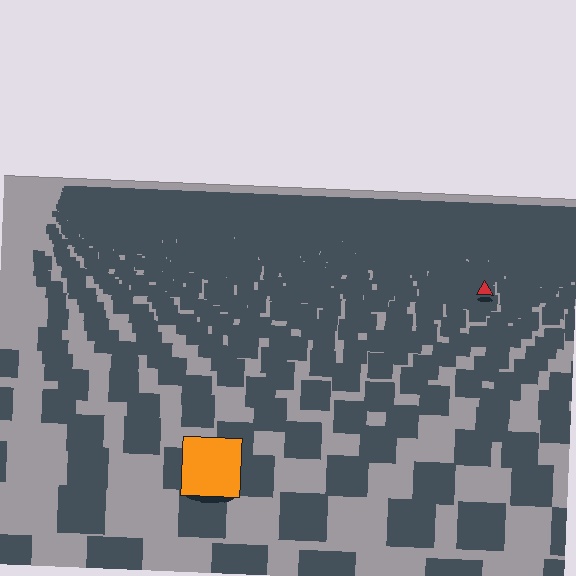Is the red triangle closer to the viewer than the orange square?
No. The orange square is closer — you can tell from the texture gradient: the ground texture is coarser near it.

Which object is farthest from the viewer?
The red triangle is farthest from the viewer. It appears smaller and the ground texture around it is denser.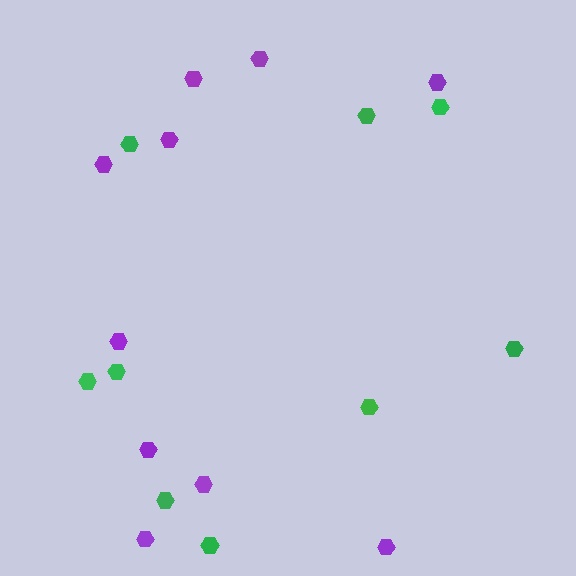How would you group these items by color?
There are 2 groups: one group of purple hexagons (10) and one group of green hexagons (9).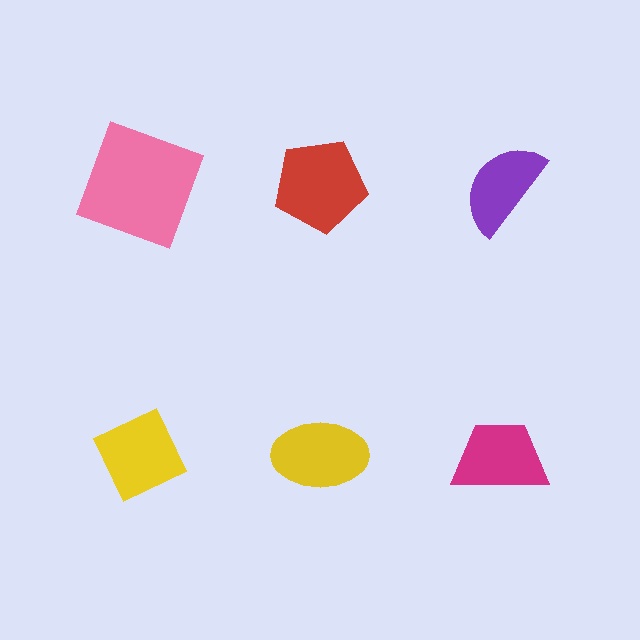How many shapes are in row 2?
3 shapes.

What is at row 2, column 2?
A yellow ellipse.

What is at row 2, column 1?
A yellow diamond.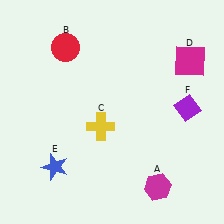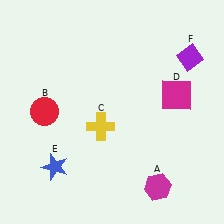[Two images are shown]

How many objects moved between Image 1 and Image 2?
3 objects moved between the two images.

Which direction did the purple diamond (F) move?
The purple diamond (F) moved up.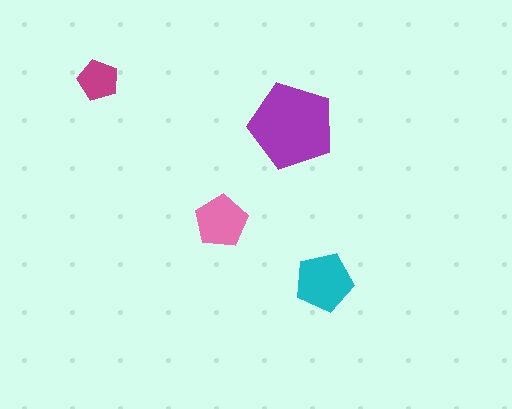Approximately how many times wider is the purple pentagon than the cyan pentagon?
About 1.5 times wider.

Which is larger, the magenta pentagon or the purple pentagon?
The purple one.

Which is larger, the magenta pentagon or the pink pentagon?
The pink one.